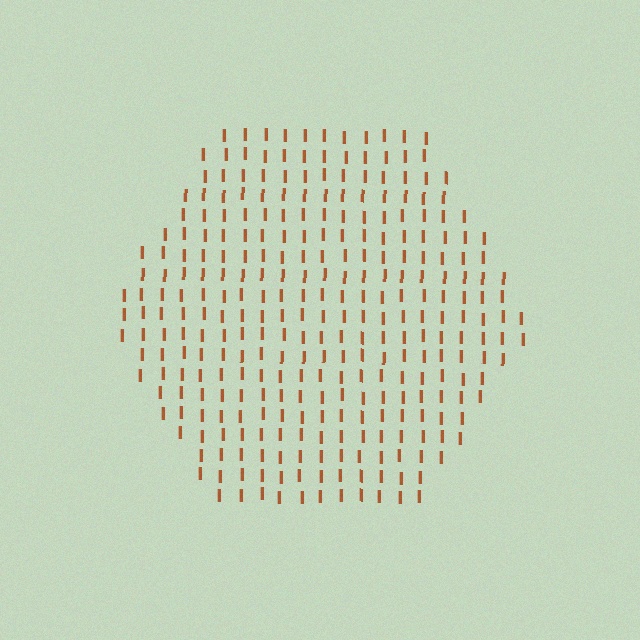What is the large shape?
The large shape is a hexagon.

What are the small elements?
The small elements are letter I's.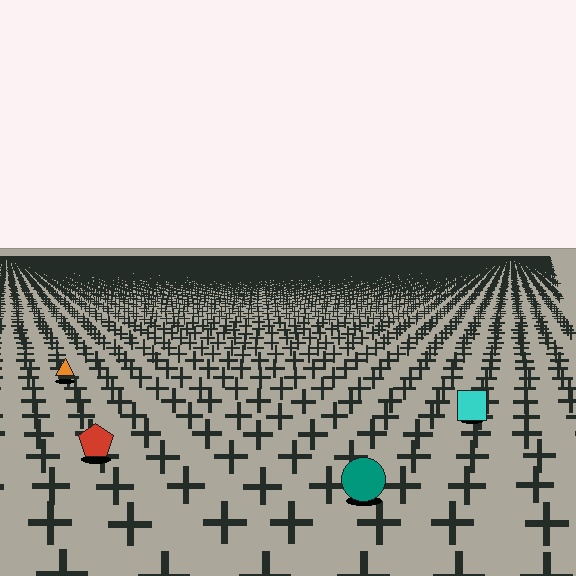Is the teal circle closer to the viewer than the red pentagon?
Yes. The teal circle is closer — you can tell from the texture gradient: the ground texture is coarser near it.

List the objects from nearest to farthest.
From nearest to farthest: the teal circle, the red pentagon, the cyan square, the orange triangle.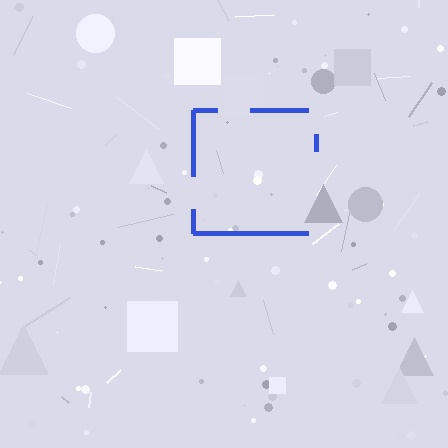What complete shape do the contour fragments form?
The contour fragments form a square.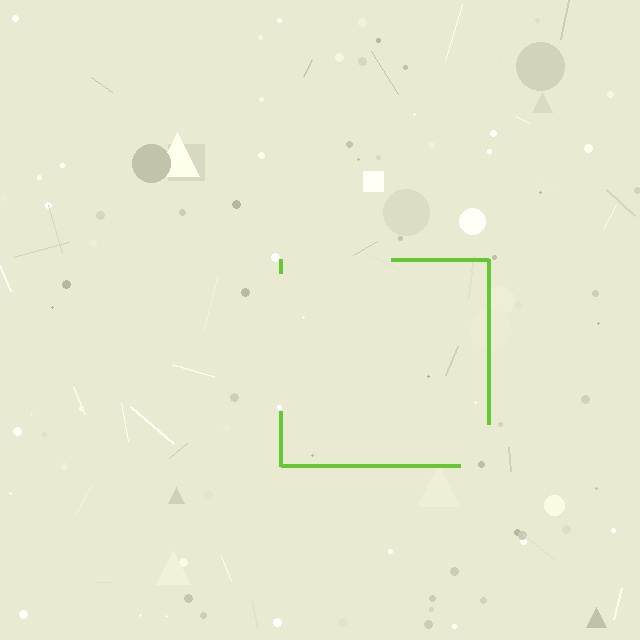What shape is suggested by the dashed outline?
The dashed outline suggests a square.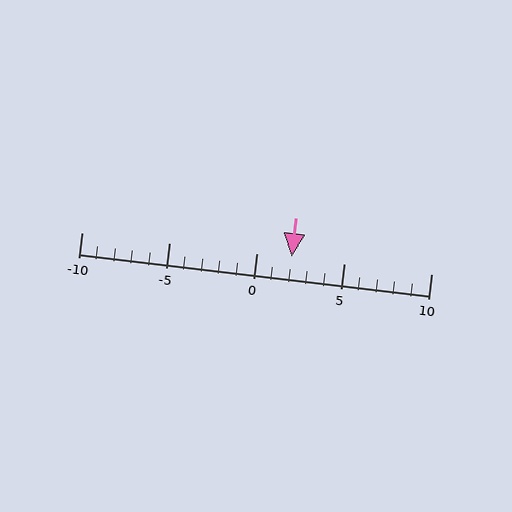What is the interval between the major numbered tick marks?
The major tick marks are spaced 5 units apart.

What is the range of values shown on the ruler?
The ruler shows values from -10 to 10.